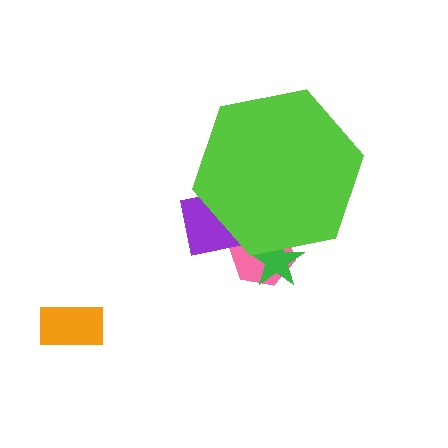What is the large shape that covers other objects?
A lime hexagon.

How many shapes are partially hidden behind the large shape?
3 shapes are partially hidden.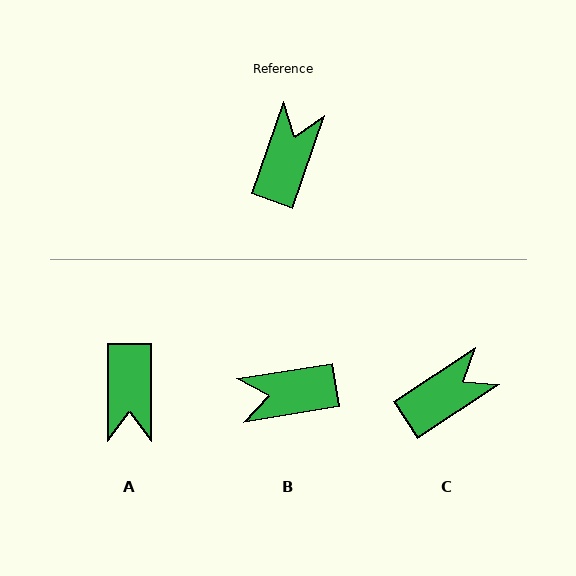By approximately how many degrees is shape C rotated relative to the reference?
Approximately 37 degrees clockwise.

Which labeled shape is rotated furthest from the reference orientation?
A, about 161 degrees away.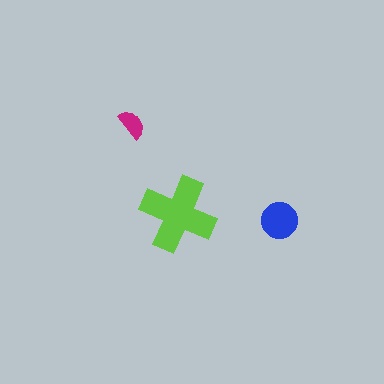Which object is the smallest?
The magenta semicircle.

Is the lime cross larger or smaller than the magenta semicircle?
Larger.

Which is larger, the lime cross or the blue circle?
The lime cross.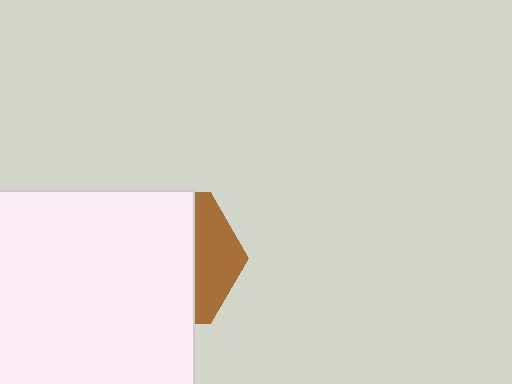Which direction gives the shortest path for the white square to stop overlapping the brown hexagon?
Moving left gives the shortest separation.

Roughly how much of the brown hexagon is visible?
A small part of it is visible (roughly 30%).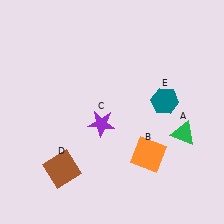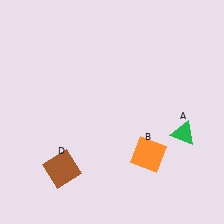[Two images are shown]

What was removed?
The purple star (C), the teal hexagon (E) were removed in Image 2.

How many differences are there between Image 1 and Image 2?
There are 2 differences between the two images.